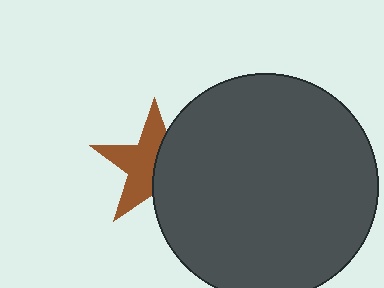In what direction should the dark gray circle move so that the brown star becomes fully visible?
The dark gray circle should move right. That is the shortest direction to clear the overlap and leave the brown star fully visible.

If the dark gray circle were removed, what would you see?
You would see the complete brown star.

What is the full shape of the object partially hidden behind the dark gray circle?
The partially hidden object is a brown star.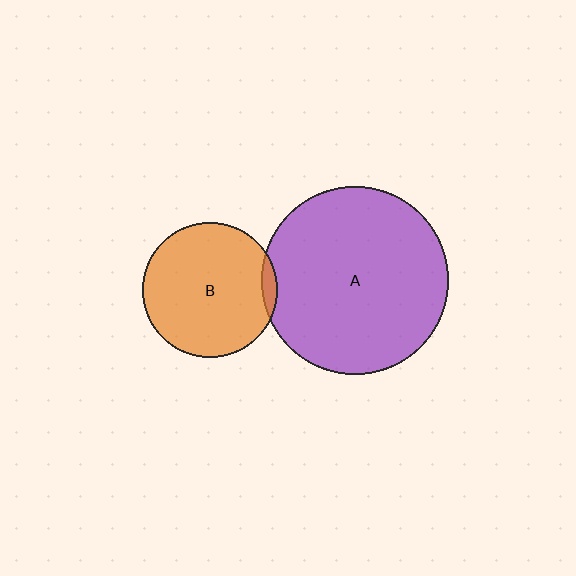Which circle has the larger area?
Circle A (purple).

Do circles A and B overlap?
Yes.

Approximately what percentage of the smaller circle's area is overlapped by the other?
Approximately 5%.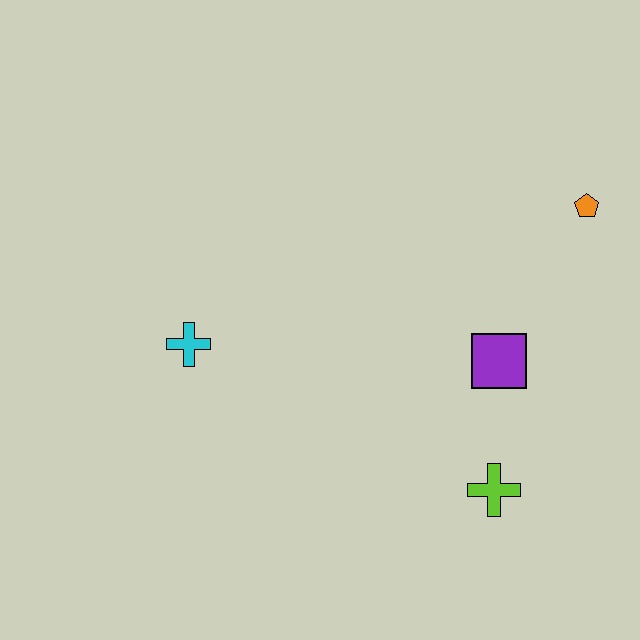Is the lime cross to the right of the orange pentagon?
No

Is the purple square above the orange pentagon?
No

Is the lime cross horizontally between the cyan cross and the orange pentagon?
Yes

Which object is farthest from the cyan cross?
The orange pentagon is farthest from the cyan cross.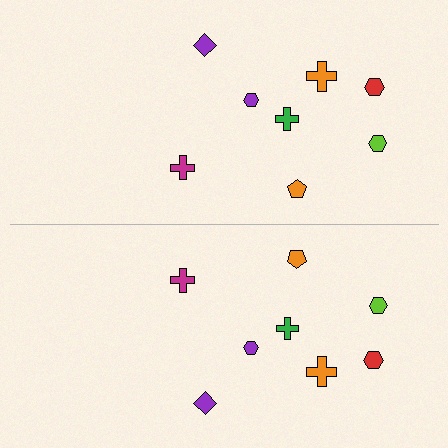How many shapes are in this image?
There are 16 shapes in this image.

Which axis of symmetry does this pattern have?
The pattern has a horizontal axis of symmetry running through the center of the image.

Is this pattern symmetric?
Yes, this pattern has bilateral (reflection) symmetry.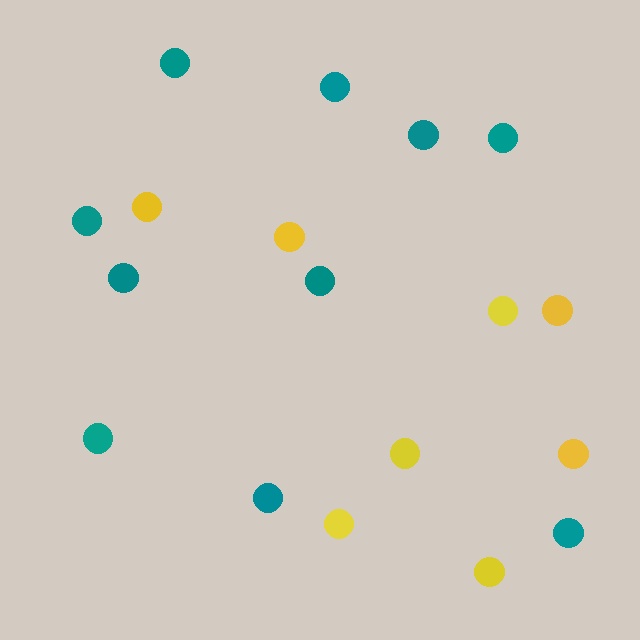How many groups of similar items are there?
There are 2 groups: one group of teal circles (10) and one group of yellow circles (8).